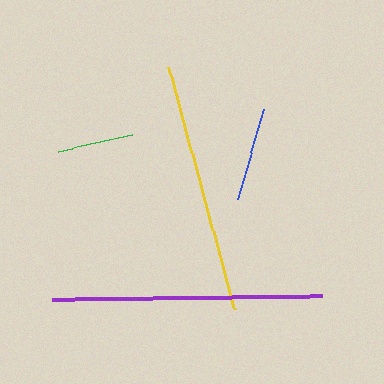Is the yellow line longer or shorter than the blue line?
The yellow line is longer than the blue line.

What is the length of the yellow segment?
The yellow segment is approximately 251 pixels long.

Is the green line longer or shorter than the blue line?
The blue line is longer than the green line.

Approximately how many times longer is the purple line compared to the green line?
The purple line is approximately 3.6 times the length of the green line.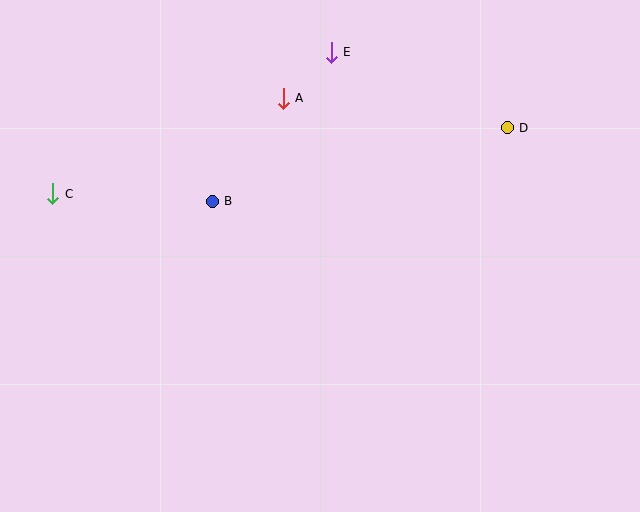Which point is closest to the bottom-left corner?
Point C is closest to the bottom-left corner.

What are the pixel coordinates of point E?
Point E is at (331, 52).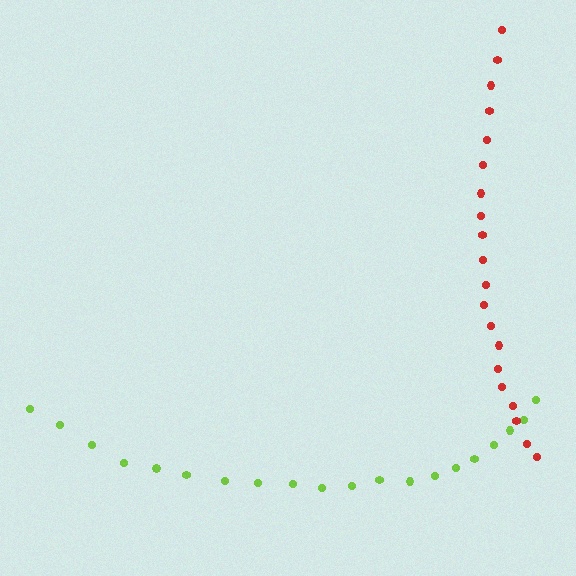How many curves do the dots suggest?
There are 2 distinct paths.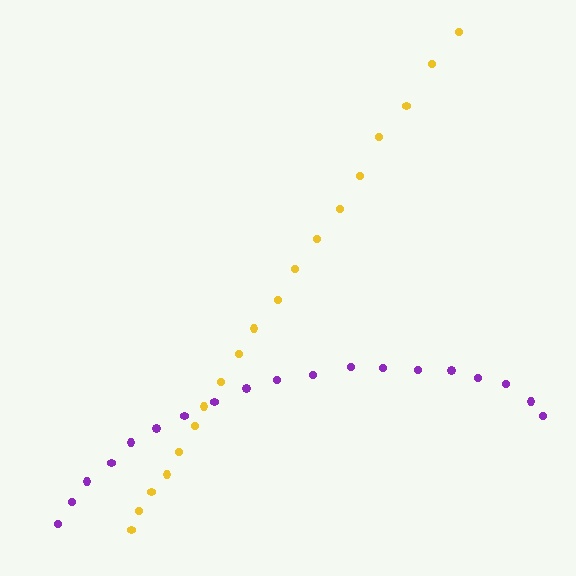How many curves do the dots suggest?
There are 2 distinct paths.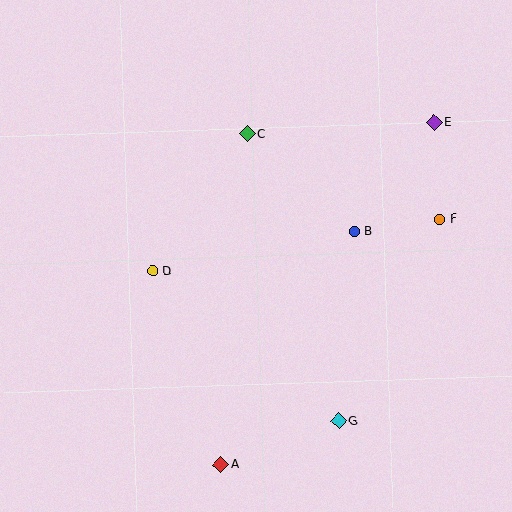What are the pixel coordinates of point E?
Point E is at (434, 123).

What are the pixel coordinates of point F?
Point F is at (440, 219).